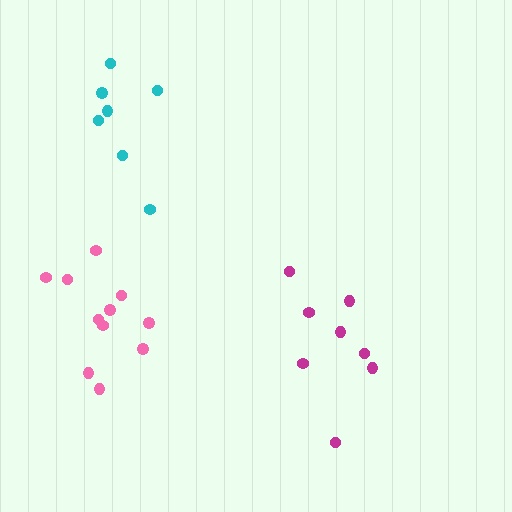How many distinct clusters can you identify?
There are 3 distinct clusters.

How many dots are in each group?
Group 1: 7 dots, Group 2: 8 dots, Group 3: 11 dots (26 total).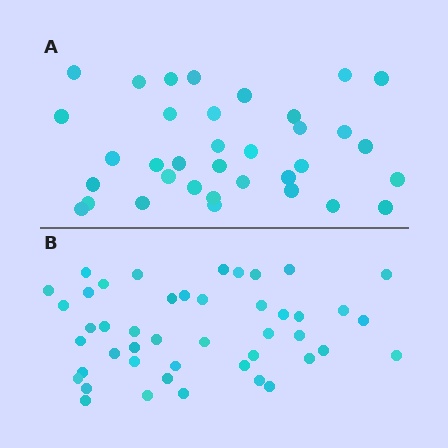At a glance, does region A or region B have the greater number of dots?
Region B (the bottom region) has more dots.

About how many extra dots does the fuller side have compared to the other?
Region B has roughly 10 or so more dots than region A.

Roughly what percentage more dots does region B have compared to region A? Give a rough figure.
About 30% more.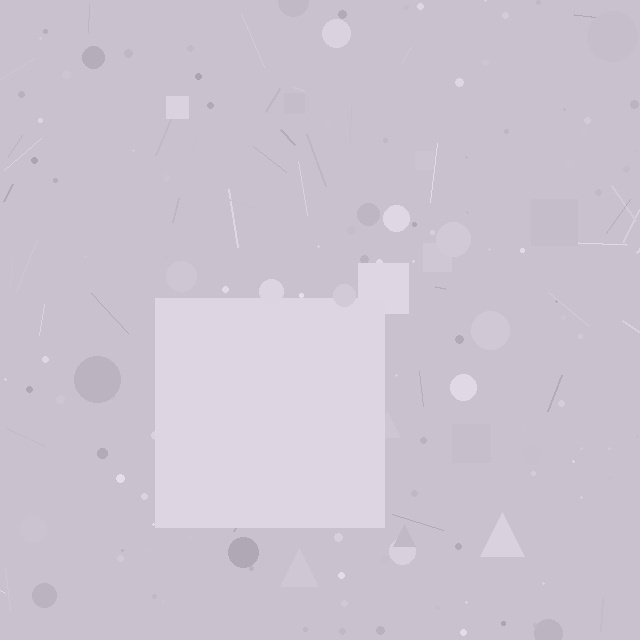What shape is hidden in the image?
A square is hidden in the image.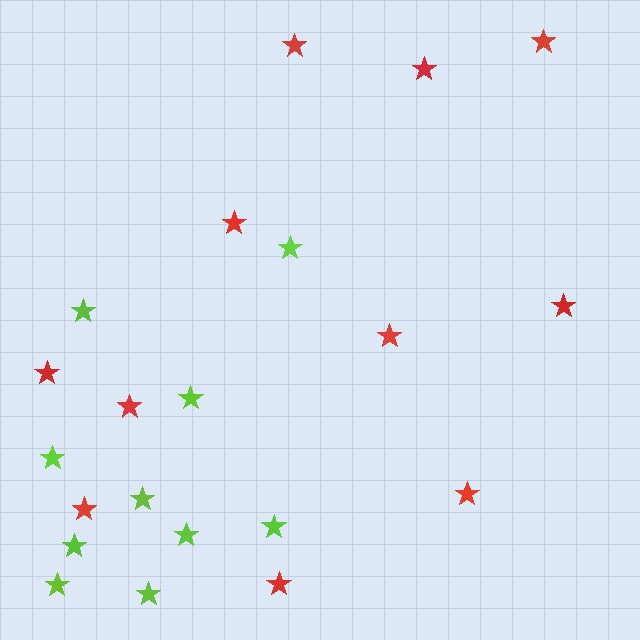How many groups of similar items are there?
There are 2 groups: one group of red stars (11) and one group of lime stars (10).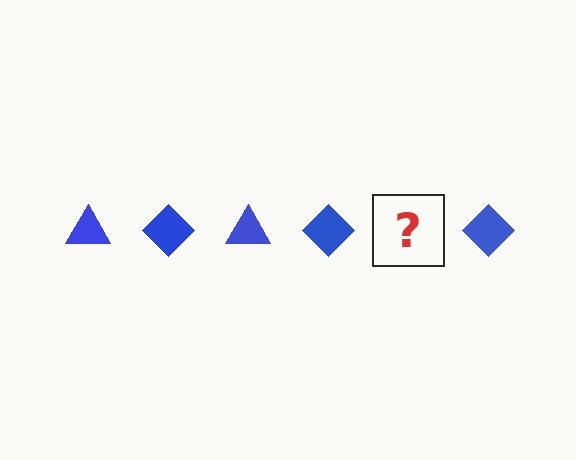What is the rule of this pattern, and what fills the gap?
The rule is that the pattern cycles through triangle, diamond shapes in blue. The gap should be filled with a blue triangle.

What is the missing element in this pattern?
The missing element is a blue triangle.